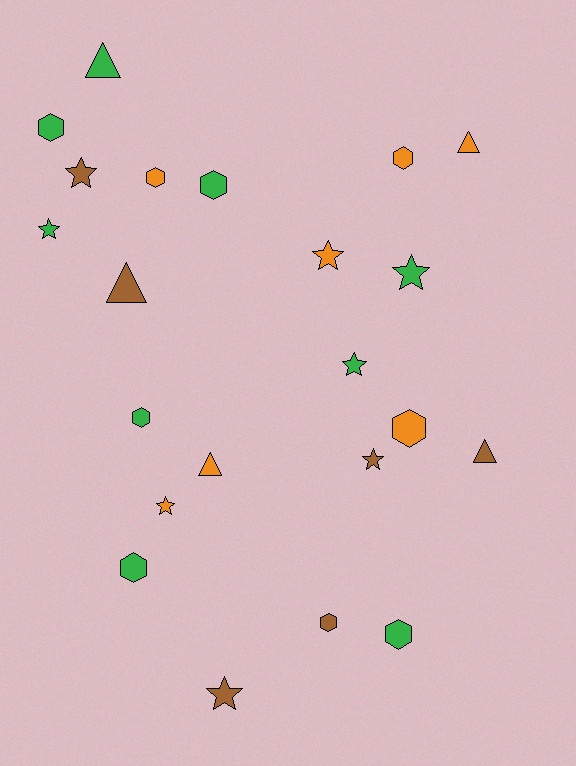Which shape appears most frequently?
Hexagon, with 9 objects.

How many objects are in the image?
There are 22 objects.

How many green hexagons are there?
There are 5 green hexagons.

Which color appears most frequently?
Green, with 9 objects.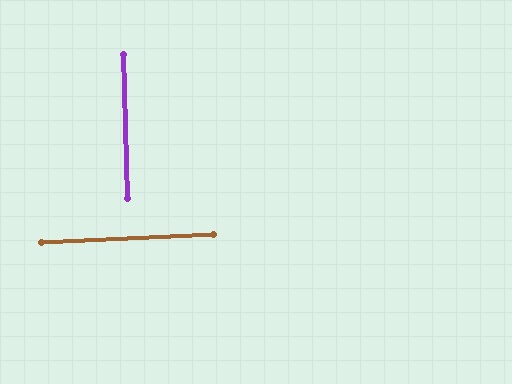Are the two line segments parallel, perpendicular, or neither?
Perpendicular — they meet at approximately 89°.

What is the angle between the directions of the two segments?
Approximately 89 degrees.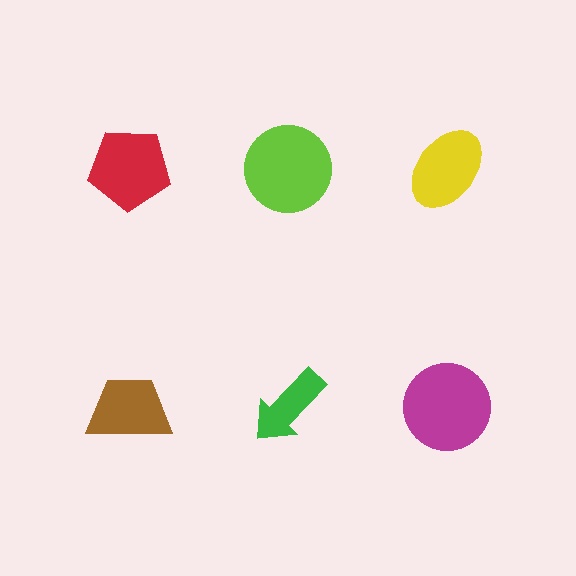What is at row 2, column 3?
A magenta circle.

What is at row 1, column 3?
A yellow ellipse.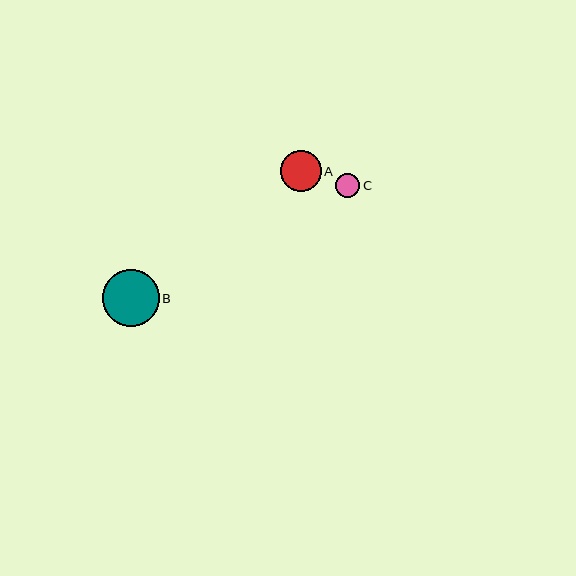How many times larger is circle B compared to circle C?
Circle B is approximately 2.4 times the size of circle C.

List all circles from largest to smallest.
From largest to smallest: B, A, C.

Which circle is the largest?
Circle B is the largest with a size of approximately 57 pixels.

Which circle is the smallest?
Circle C is the smallest with a size of approximately 24 pixels.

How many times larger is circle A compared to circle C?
Circle A is approximately 1.7 times the size of circle C.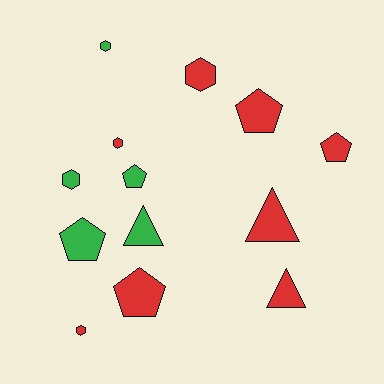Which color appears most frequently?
Red, with 8 objects.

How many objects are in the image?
There are 13 objects.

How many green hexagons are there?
There are 2 green hexagons.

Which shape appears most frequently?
Pentagon, with 5 objects.